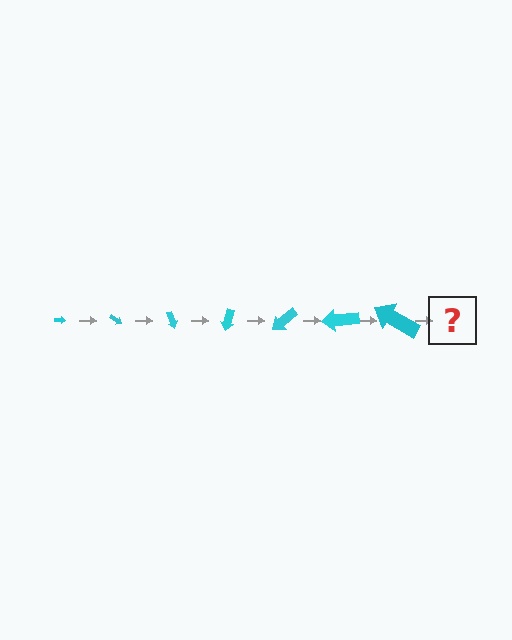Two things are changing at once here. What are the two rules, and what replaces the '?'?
The two rules are that the arrow grows larger each step and it rotates 35 degrees each step. The '?' should be an arrow, larger than the previous one and rotated 245 degrees from the start.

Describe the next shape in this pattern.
It should be an arrow, larger than the previous one and rotated 245 degrees from the start.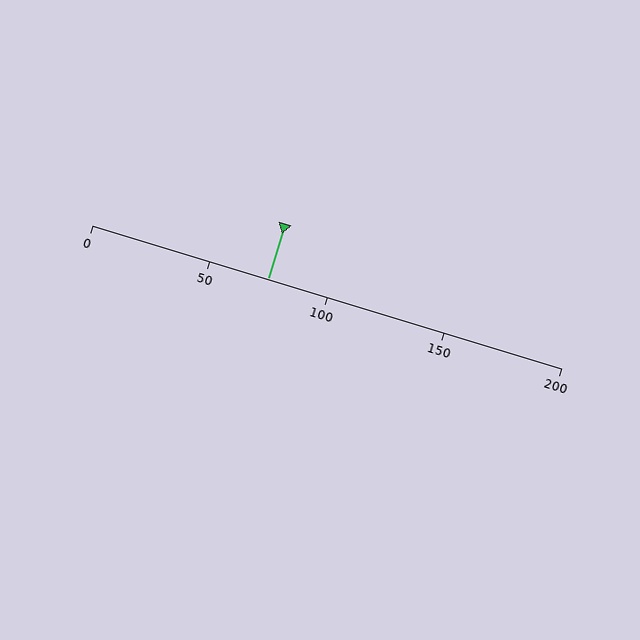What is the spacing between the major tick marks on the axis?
The major ticks are spaced 50 apart.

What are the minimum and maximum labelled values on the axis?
The axis runs from 0 to 200.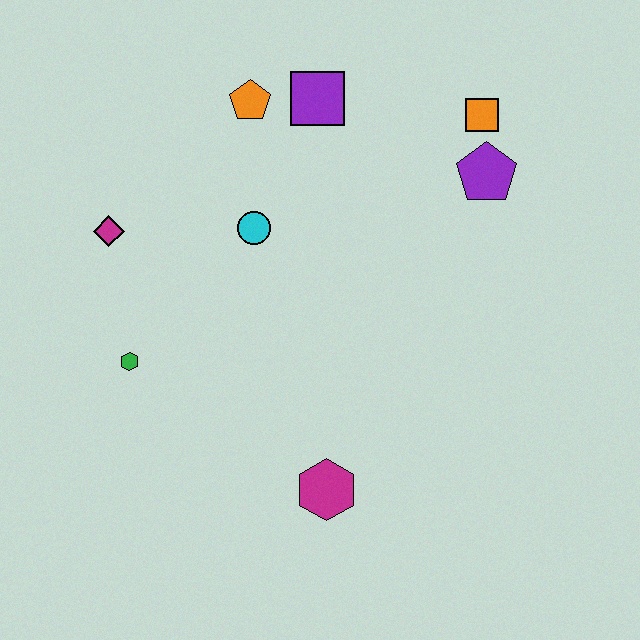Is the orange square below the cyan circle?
No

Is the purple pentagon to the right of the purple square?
Yes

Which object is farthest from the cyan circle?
The magenta hexagon is farthest from the cyan circle.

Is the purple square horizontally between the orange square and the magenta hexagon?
No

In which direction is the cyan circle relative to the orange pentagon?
The cyan circle is below the orange pentagon.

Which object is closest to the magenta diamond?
The green hexagon is closest to the magenta diamond.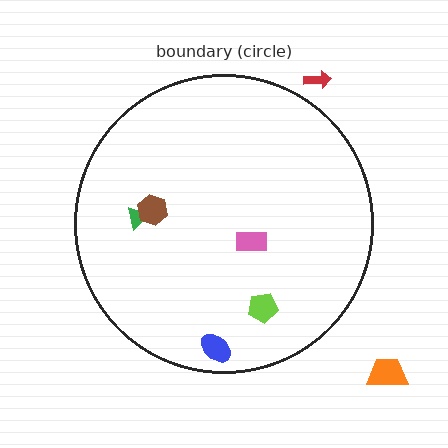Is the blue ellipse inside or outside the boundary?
Inside.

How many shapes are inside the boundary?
5 inside, 2 outside.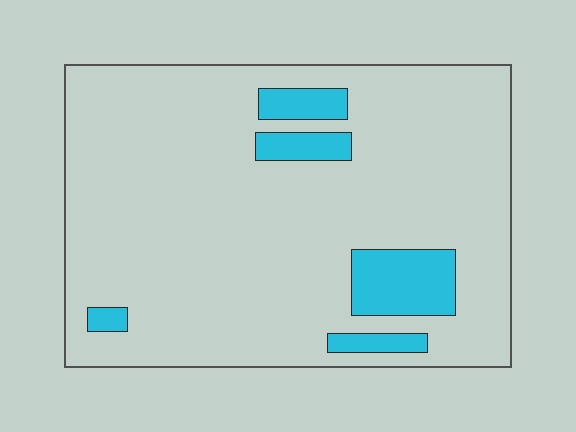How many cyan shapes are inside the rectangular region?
5.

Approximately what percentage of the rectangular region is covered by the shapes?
Approximately 10%.